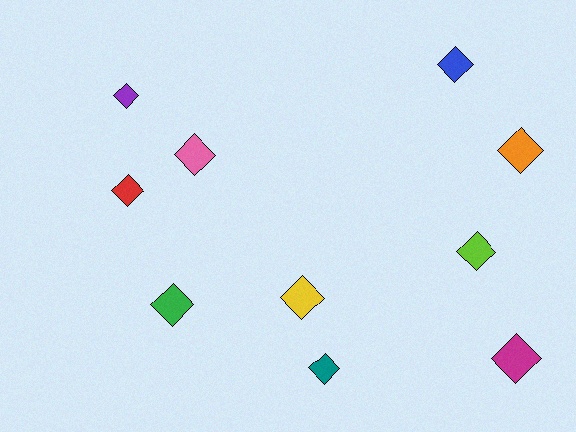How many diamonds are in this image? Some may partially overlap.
There are 10 diamonds.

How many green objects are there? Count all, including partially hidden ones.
There is 1 green object.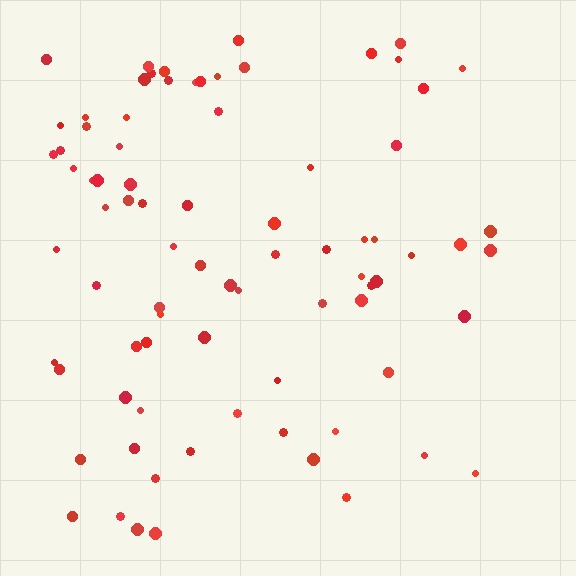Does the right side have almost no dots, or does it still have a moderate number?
Still a moderate number, just noticeably fewer than the left.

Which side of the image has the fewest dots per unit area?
The right.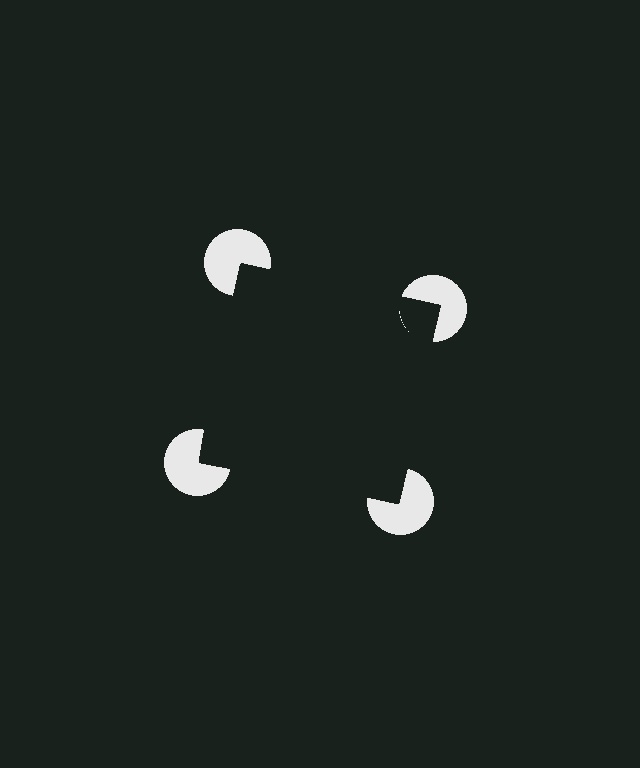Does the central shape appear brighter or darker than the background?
It typically appears slightly darker than the background, even though no actual brightness change is drawn.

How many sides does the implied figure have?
4 sides.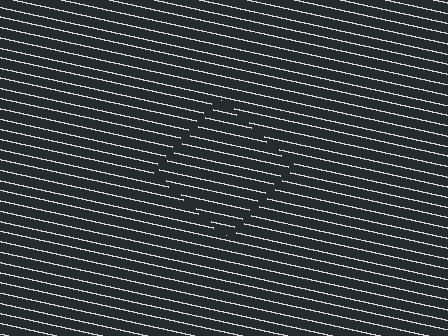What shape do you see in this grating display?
An illusory square. The interior of the shape contains the same grating, shifted by half a period — the contour is defined by the phase discontinuity where line-ends from the inner and outer gratings abut.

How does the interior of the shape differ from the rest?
The interior of the shape contains the same grating, shifted by half a period — the contour is defined by the phase discontinuity where line-ends from the inner and outer gratings abut.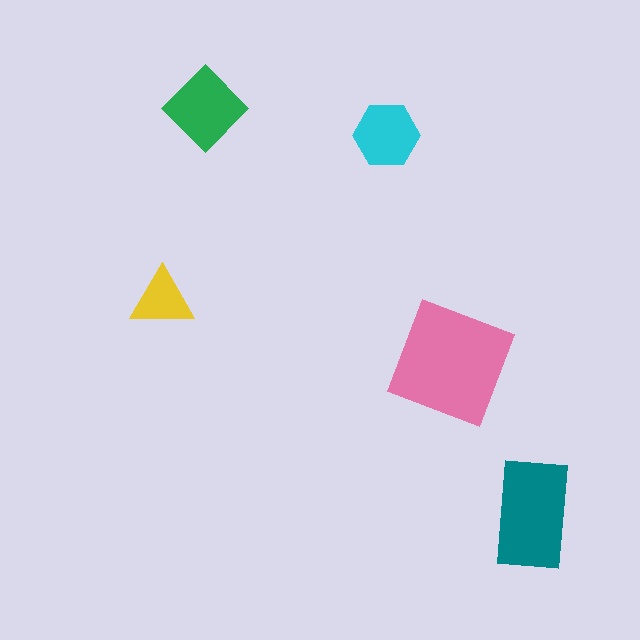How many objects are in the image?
There are 5 objects in the image.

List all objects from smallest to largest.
The yellow triangle, the cyan hexagon, the green diamond, the teal rectangle, the pink square.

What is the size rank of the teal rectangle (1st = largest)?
2nd.